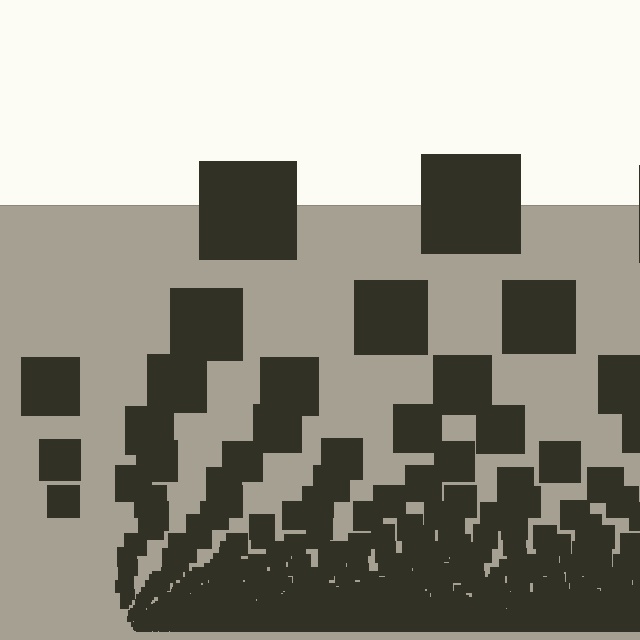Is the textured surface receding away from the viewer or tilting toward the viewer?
The surface appears to tilt toward the viewer. Texture elements get larger and sparser toward the top.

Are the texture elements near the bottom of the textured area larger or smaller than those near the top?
Smaller. The gradient is inverted — elements near the bottom are smaller and denser.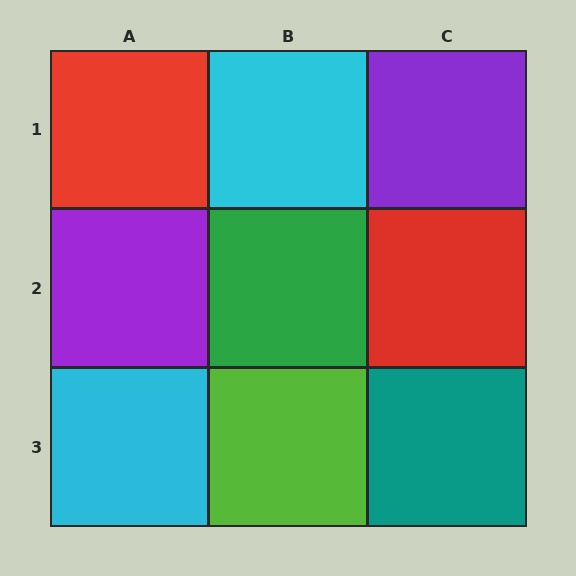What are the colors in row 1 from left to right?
Red, cyan, purple.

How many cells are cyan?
2 cells are cyan.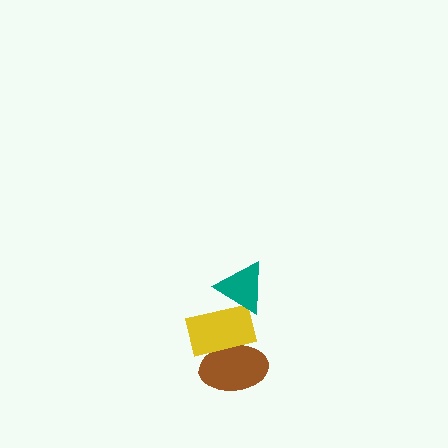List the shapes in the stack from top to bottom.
From top to bottom: the teal triangle, the yellow rectangle, the brown ellipse.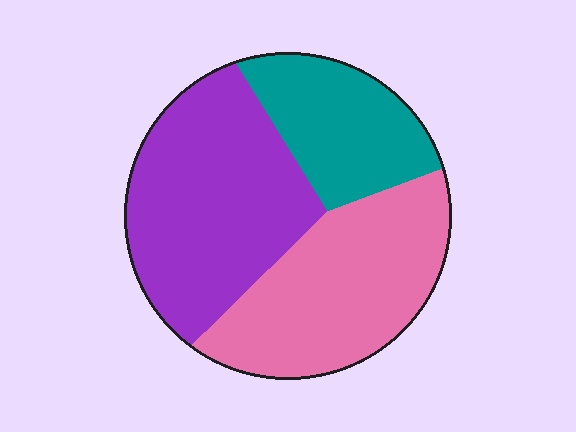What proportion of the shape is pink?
Pink takes up between a third and a half of the shape.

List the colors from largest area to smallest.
From largest to smallest: purple, pink, teal.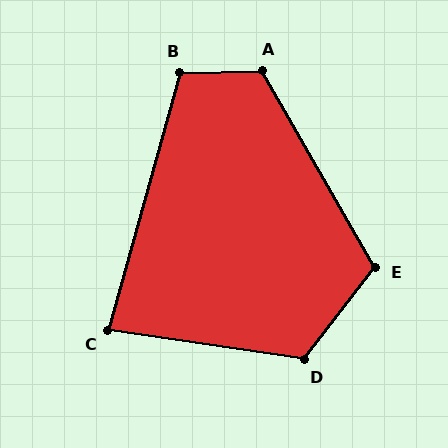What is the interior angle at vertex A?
Approximately 119 degrees (obtuse).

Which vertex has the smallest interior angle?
C, at approximately 83 degrees.